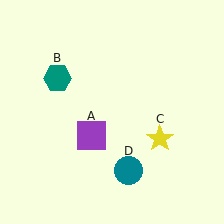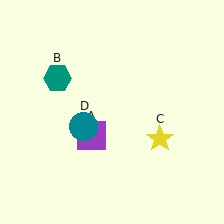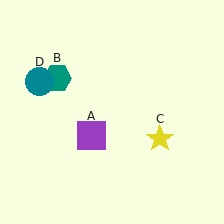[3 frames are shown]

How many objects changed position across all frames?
1 object changed position: teal circle (object D).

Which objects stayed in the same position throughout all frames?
Purple square (object A) and teal hexagon (object B) and yellow star (object C) remained stationary.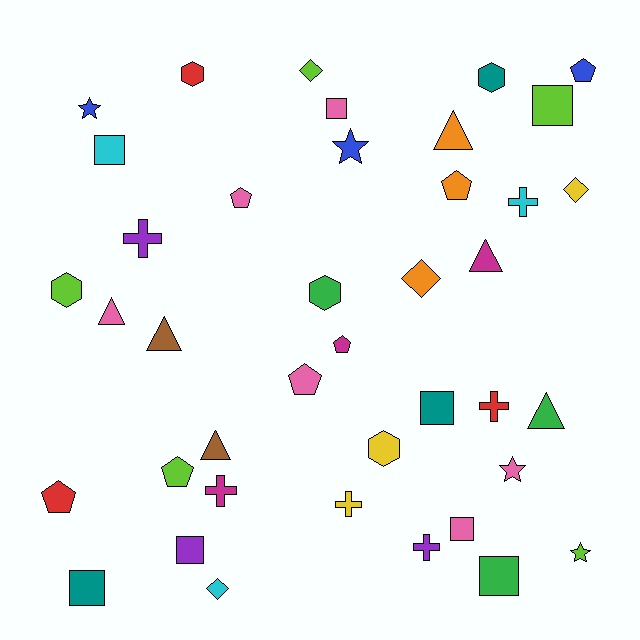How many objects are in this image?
There are 40 objects.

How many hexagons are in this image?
There are 5 hexagons.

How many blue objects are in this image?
There are 3 blue objects.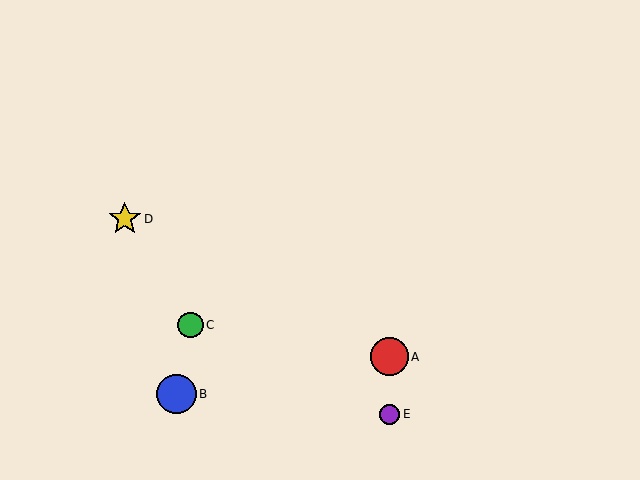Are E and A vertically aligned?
Yes, both are at x≈389.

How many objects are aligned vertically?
2 objects (A, E) are aligned vertically.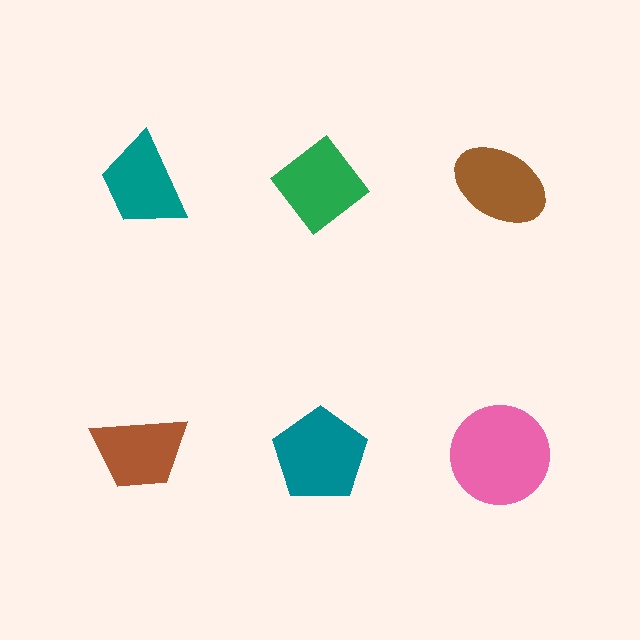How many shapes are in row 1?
3 shapes.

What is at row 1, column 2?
A green diamond.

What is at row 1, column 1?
A teal trapezoid.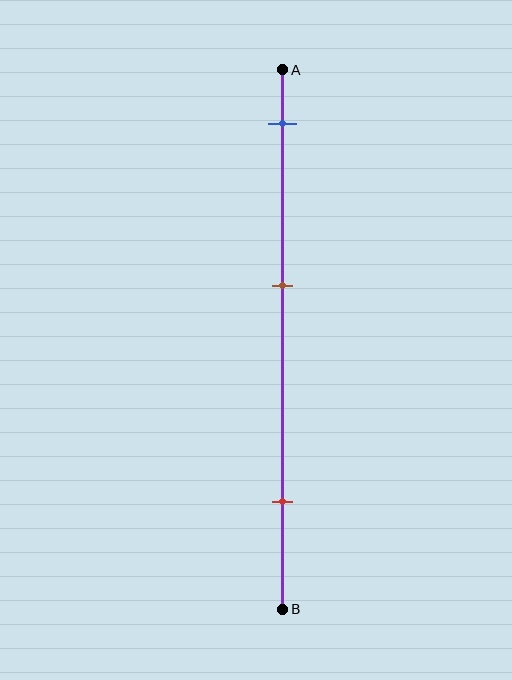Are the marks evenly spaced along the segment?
Yes, the marks are approximately evenly spaced.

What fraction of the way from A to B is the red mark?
The red mark is approximately 80% (0.8) of the way from A to B.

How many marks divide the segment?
There are 3 marks dividing the segment.